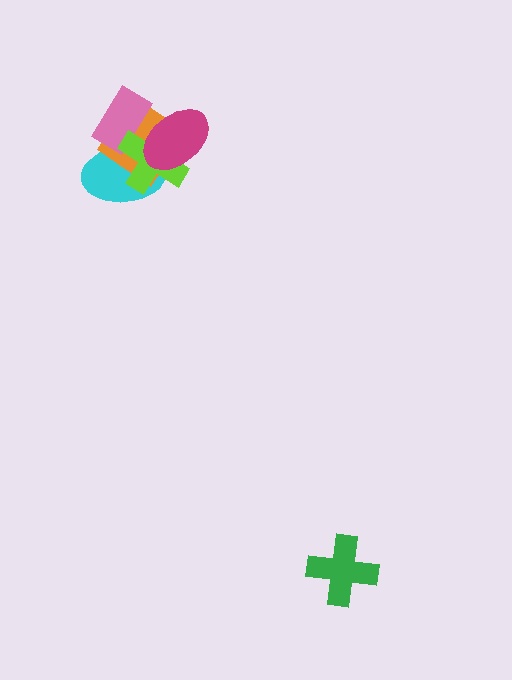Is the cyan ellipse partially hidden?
Yes, it is partially covered by another shape.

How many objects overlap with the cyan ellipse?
4 objects overlap with the cyan ellipse.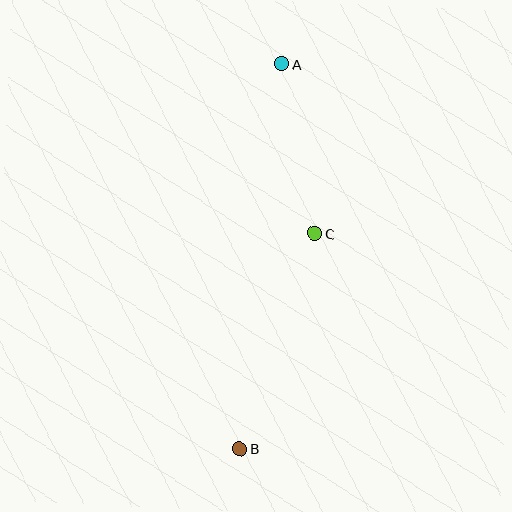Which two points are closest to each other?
Points A and C are closest to each other.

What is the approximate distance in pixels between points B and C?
The distance between B and C is approximately 228 pixels.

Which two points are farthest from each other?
Points A and B are farthest from each other.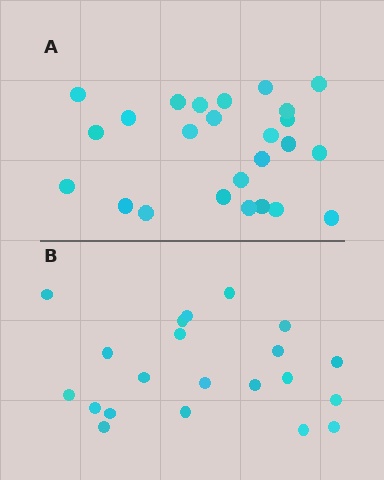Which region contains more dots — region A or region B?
Region A (the top region) has more dots.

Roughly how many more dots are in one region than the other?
Region A has about 4 more dots than region B.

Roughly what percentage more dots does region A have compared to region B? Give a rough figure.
About 20% more.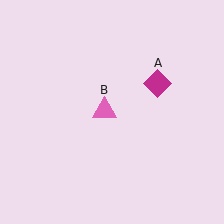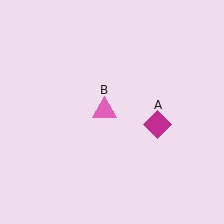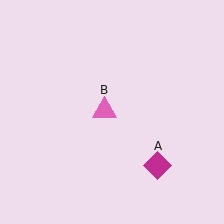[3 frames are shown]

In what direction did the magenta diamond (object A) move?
The magenta diamond (object A) moved down.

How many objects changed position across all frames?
1 object changed position: magenta diamond (object A).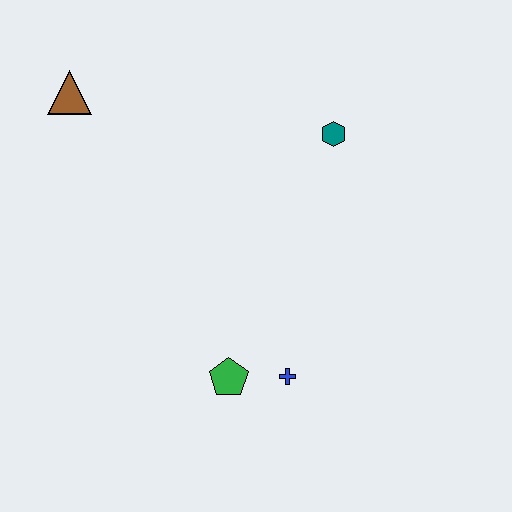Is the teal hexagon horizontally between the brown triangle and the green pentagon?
No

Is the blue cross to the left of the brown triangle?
No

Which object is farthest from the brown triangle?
The blue cross is farthest from the brown triangle.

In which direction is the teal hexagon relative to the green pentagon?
The teal hexagon is above the green pentagon.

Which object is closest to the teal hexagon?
The blue cross is closest to the teal hexagon.